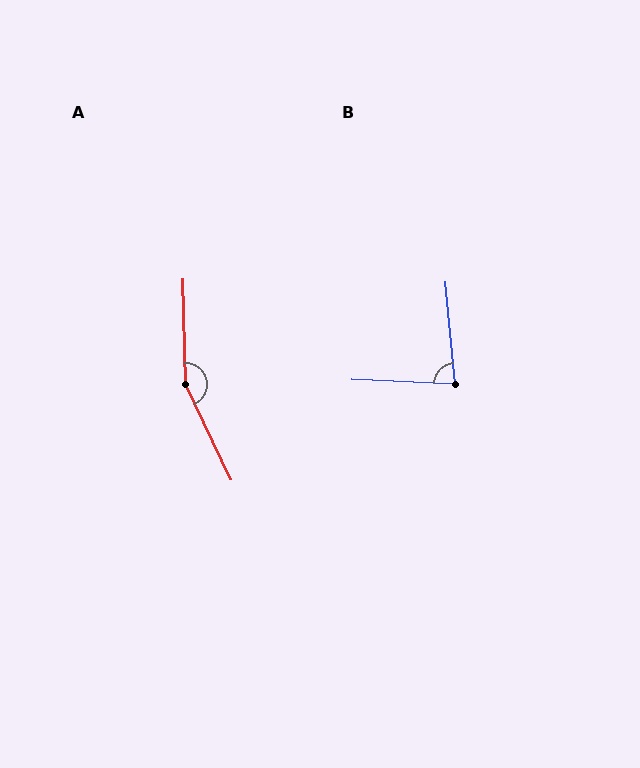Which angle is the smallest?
B, at approximately 82 degrees.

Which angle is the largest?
A, at approximately 156 degrees.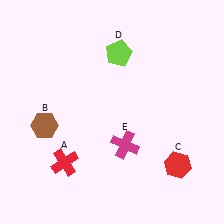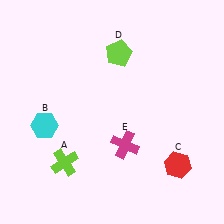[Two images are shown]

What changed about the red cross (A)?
In Image 1, A is red. In Image 2, it changed to lime.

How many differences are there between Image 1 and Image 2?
There are 2 differences between the two images.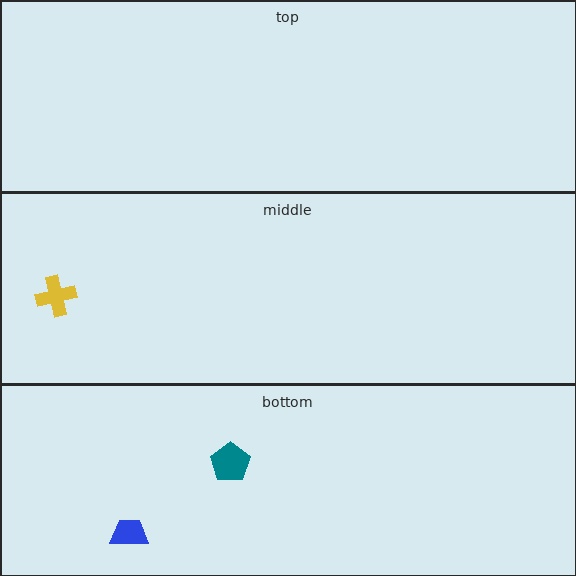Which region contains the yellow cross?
The middle region.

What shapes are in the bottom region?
The blue trapezoid, the teal pentagon.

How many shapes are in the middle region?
1.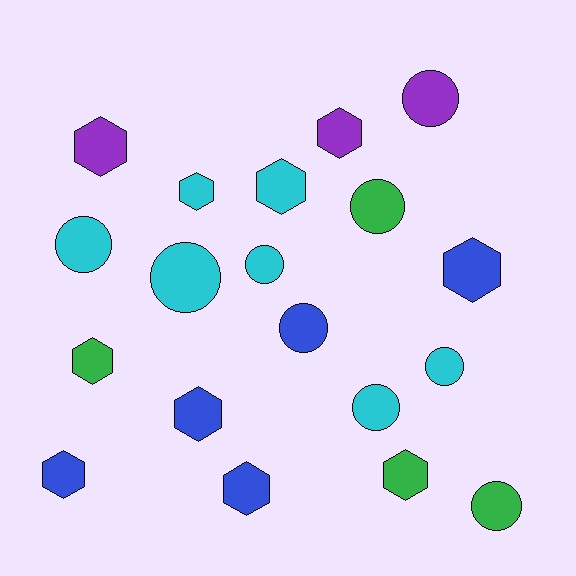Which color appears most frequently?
Cyan, with 7 objects.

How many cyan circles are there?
There are 5 cyan circles.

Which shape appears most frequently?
Hexagon, with 10 objects.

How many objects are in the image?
There are 19 objects.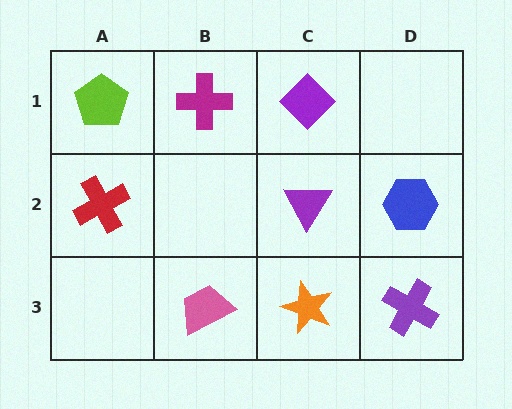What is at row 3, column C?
An orange star.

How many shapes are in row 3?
3 shapes.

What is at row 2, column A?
A red cross.